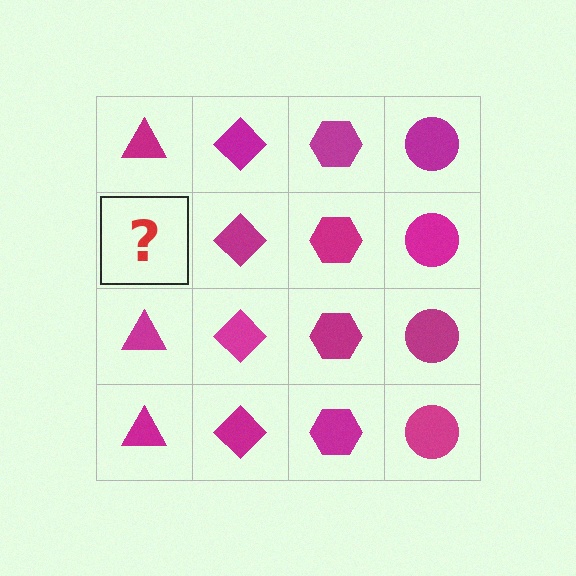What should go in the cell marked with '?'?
The missing cell should contain a magenta triangle.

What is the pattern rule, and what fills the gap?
The rule is that each column has a consistent shape. The gap should be filled with a magenta triangle.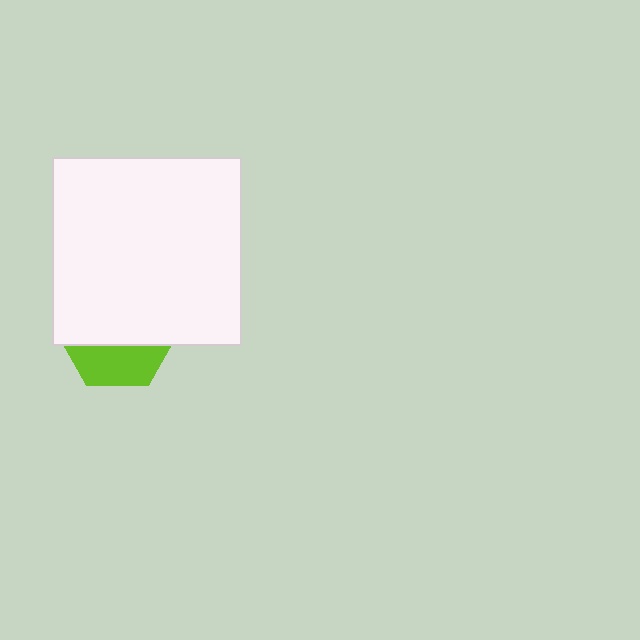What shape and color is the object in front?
The object in front is a white square.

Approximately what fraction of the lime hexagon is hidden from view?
Roughly 65% of the lime hexagon is hidden behind the white square.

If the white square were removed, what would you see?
You would see the complete lime hexagon.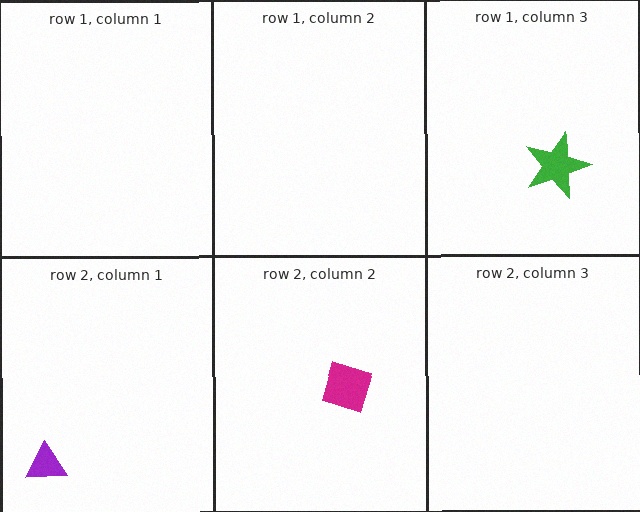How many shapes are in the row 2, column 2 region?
1.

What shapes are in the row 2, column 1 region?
The purple triangle.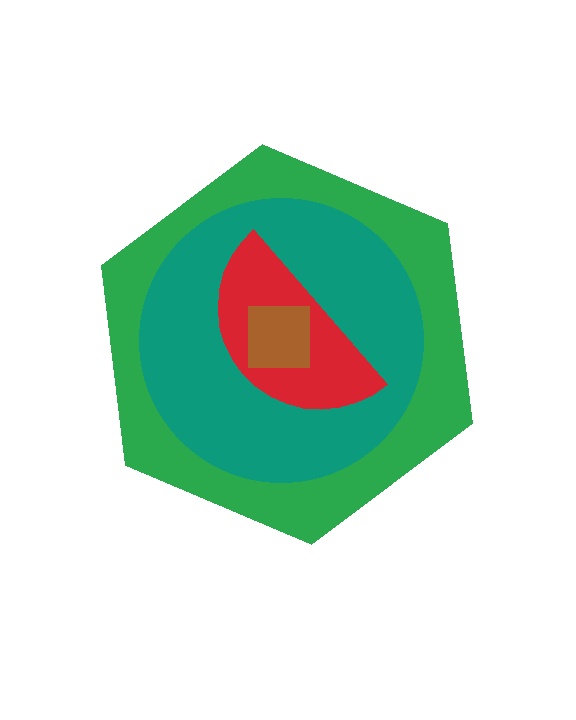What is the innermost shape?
The brown square.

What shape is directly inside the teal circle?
The red semicircle.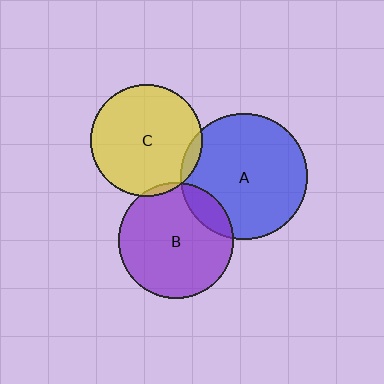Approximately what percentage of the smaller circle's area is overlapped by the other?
Approximately 5%.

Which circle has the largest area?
Circle A (blue).